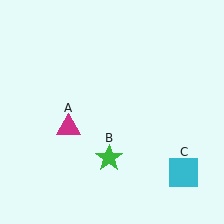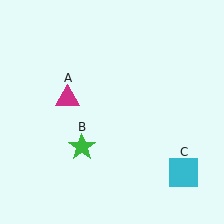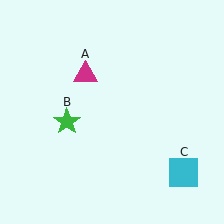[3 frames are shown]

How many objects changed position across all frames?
2 objects changed position: magenta triangle (object A), green star (object B).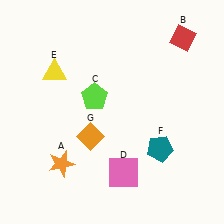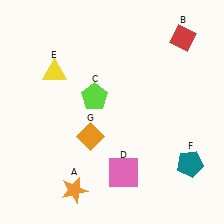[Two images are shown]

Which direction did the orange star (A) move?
The orange star (A) moved down.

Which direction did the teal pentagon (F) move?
The teal pentagon (F) moved right.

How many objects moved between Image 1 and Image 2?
2 objects moved between the two images.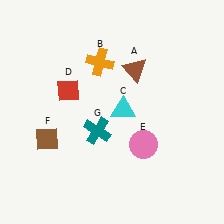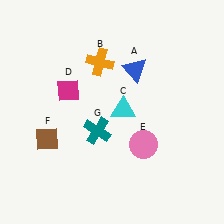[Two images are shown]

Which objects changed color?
A changed from brown to blue. D changed from red to magenta.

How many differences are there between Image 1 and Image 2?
There are 2 differences between the two images.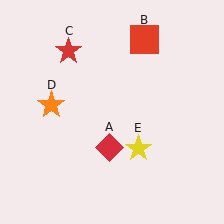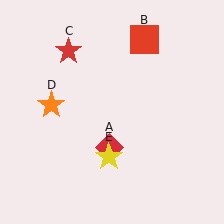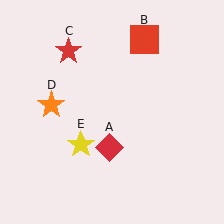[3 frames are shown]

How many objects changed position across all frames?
1 object changed position: yellow star (object E).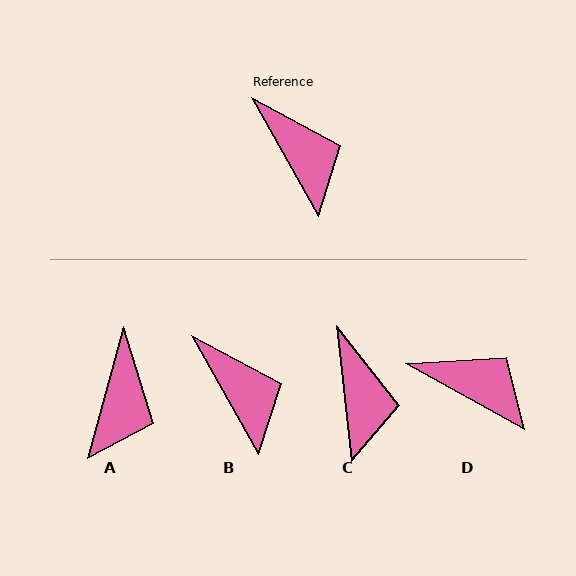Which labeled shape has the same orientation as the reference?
B.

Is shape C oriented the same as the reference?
No, it is off by about 23 degrees.